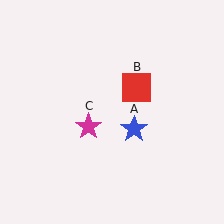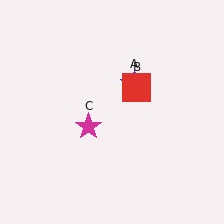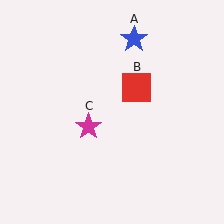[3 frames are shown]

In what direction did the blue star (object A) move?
The blue star (object A) moved up.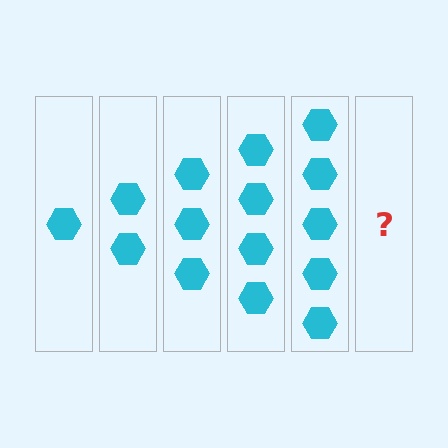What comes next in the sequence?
The next element should be 6 hexagons.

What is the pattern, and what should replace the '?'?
The pattern is that each step adds one more hexagon. The '?' should be 6 hexagons.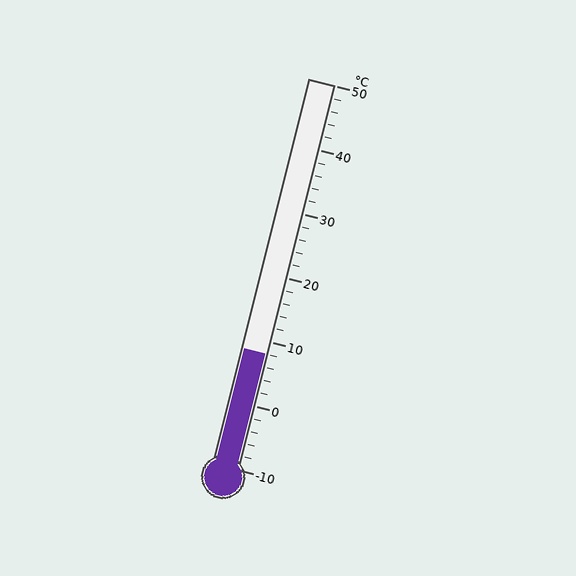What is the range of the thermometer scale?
The thermometer scale ranges from -10°C to 50°C.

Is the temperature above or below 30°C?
The temperature is below 30°C.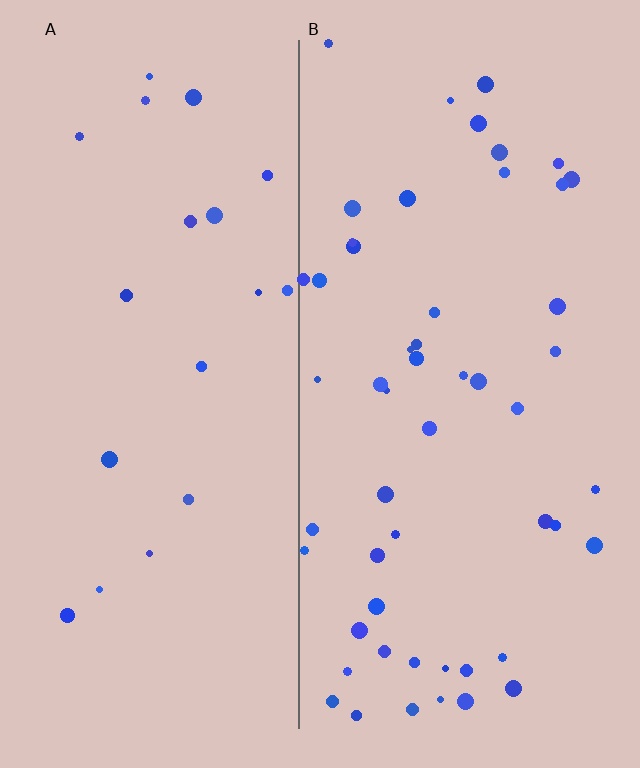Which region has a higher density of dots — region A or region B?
B (the right).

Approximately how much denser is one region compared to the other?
Approximately 2.8× — region B over region A.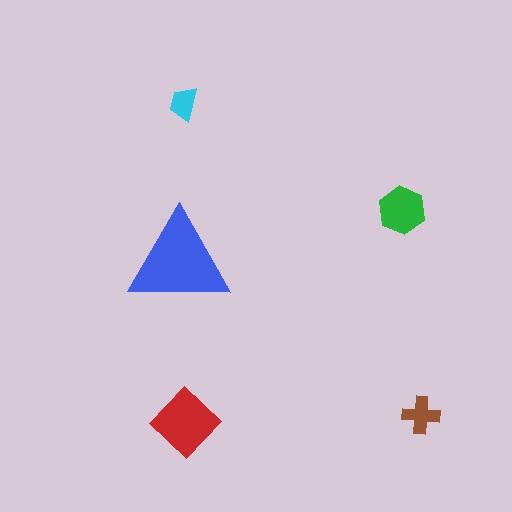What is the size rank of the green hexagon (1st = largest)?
3rd.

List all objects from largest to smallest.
The blue triangle, the red diamond, the green hexagon, the brown cross, the cyan trapezoid.